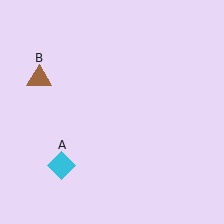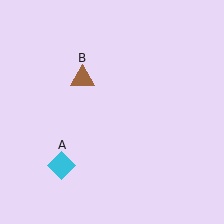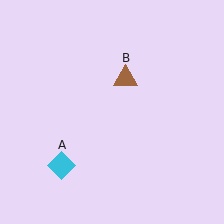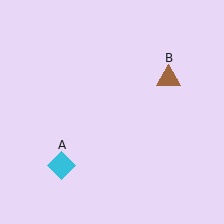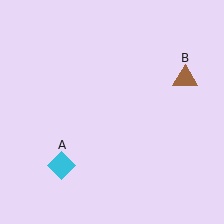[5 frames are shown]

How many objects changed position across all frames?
1 object changed position: brown triangle (object B).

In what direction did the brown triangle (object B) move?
The brown triangle (object B) moved right.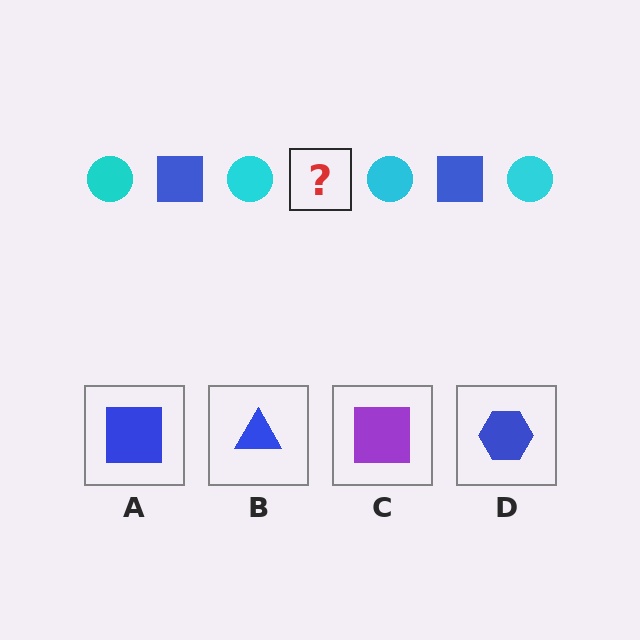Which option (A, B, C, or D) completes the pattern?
A.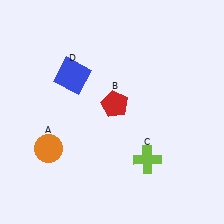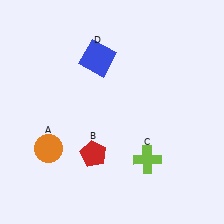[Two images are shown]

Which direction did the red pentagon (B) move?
The red pentagon (B) moved down.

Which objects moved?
The objects that moved are: the red pentagon (B), the blue square (D).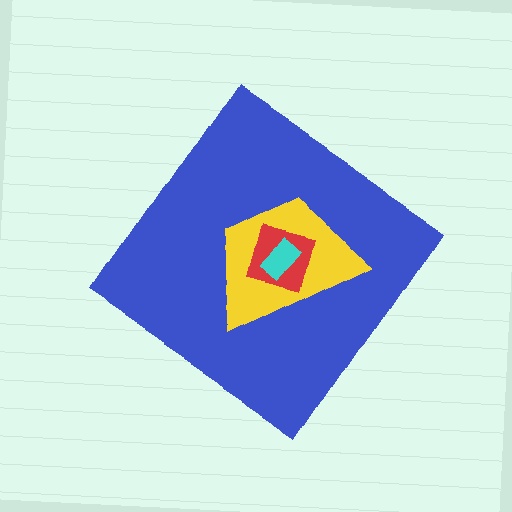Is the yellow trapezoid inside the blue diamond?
Yes.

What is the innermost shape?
The cyan rectangle.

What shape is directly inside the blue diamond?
The yellow trapezoid.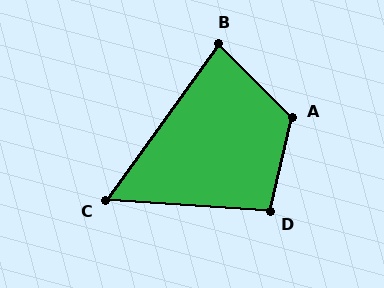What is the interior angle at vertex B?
Approximately 81 degrees (acute).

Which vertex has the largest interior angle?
A, at approximately 122 degrees.